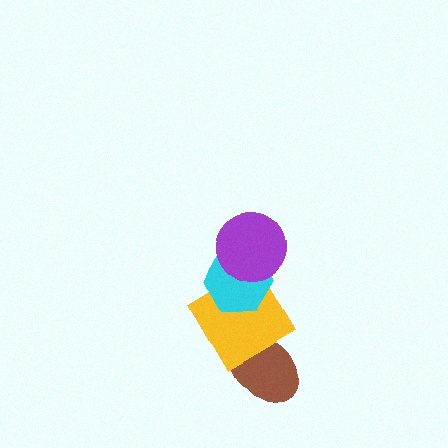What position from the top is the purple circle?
The purple circle is 1st from the top.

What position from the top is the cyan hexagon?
The cyan hexagon is 2nd from the top.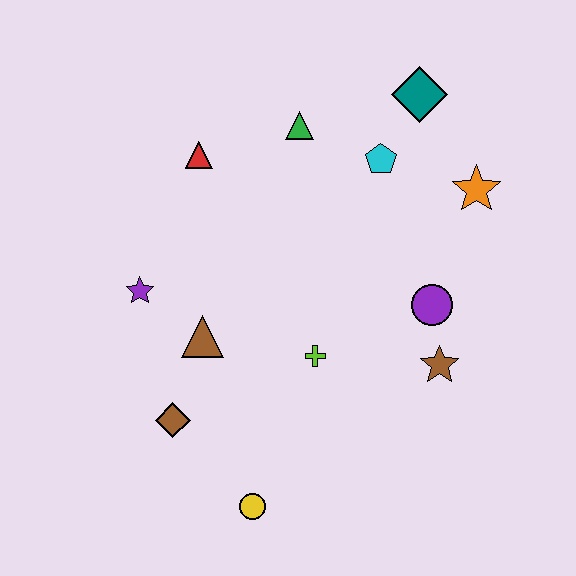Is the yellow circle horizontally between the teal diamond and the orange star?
No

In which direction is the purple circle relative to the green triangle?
The purple circle is below the green triangle.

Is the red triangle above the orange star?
Yes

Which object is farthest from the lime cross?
The teal diamond is farthest from the lime cross.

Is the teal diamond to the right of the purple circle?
No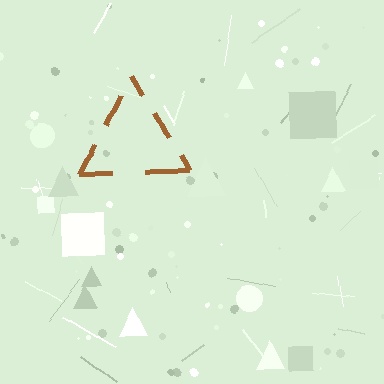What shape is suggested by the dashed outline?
The dashed outline suggests a triangle.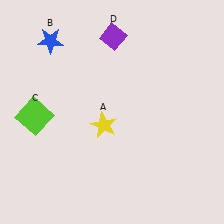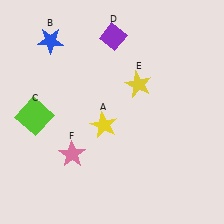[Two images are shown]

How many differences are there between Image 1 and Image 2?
There are 2 differences between the two images.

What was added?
A yellow star (E), a pink star (F) were added in Image 2.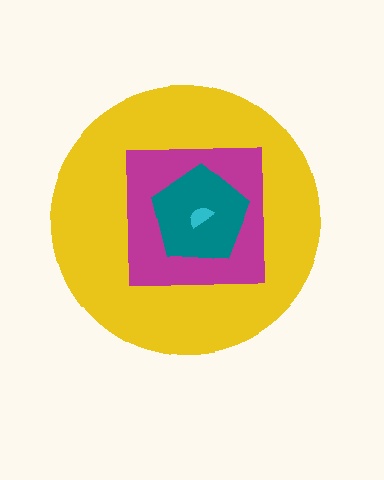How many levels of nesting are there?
4.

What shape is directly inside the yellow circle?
The magenta square.